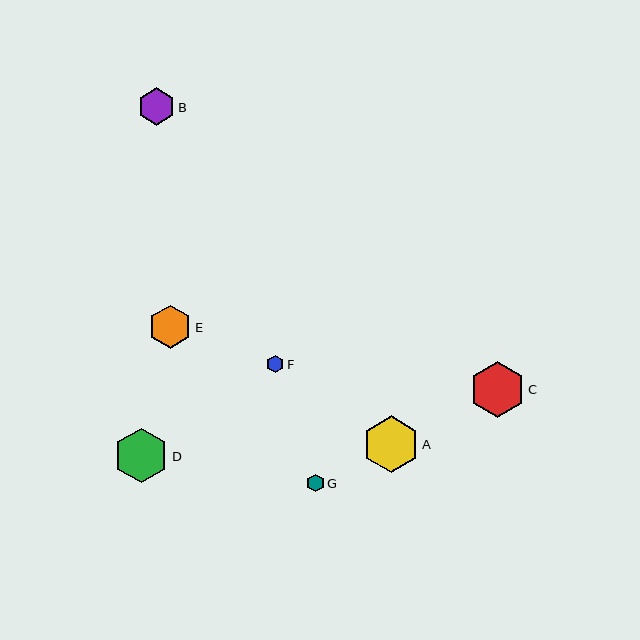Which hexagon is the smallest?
Hexagon F is the smallest with a size of approximately 18 pixels.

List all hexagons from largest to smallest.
From largest to smallest: A, C, D, E, B, G, F.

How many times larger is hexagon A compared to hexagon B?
Hexagon A is approximately 1.5 times the size of hexagon B.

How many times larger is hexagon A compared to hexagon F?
Hexagon A is approximately 3.2 times the size of hexagon F.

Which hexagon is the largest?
Hexagon A is the largest with a size of approximately 57 pixels.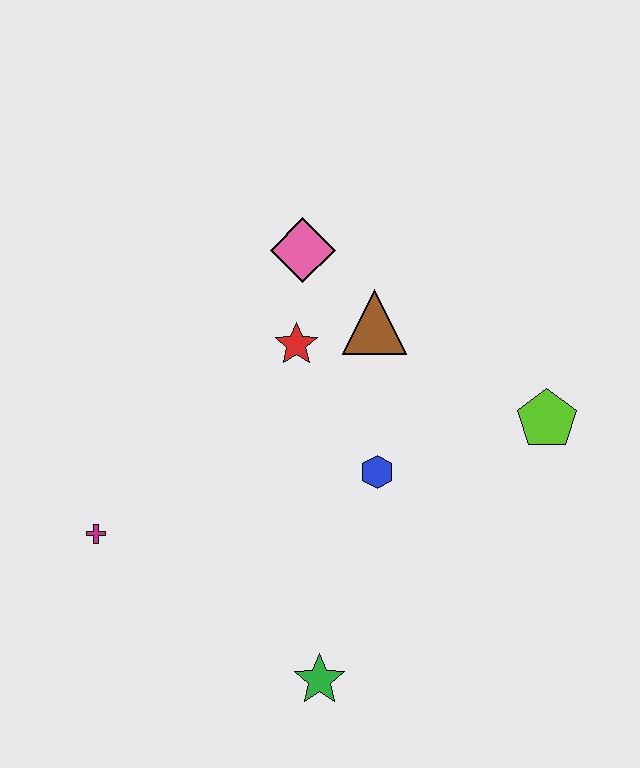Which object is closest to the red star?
The brown triangle is closest to the red star.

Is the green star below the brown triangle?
Yes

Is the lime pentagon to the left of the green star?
No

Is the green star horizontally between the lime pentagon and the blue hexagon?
No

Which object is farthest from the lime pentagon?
The magenta cross is farthest from the lime pentagon.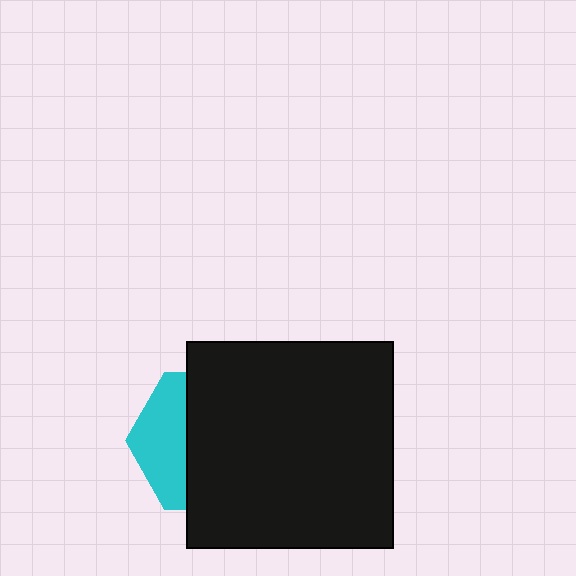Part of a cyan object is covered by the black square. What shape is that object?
It is a hexagon.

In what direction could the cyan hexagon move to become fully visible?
The cyan hexagon could move left. That would shift it out from behind the black square entirely.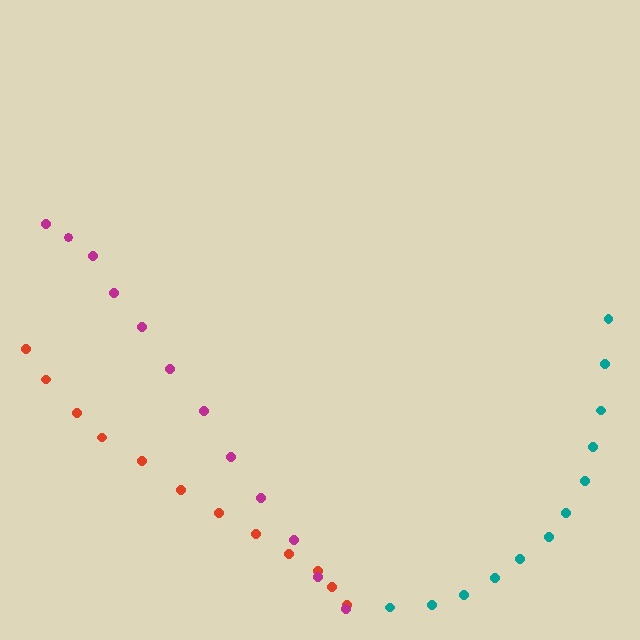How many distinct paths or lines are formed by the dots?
There are 3 distinct paths.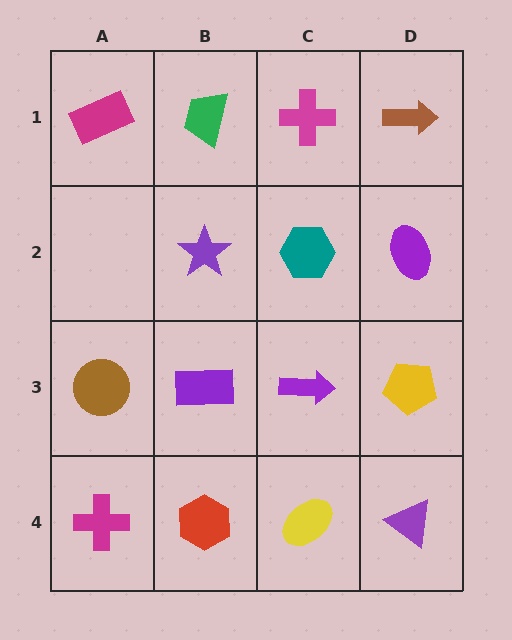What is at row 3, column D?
A yellow pentagon.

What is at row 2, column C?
A teal hexagon.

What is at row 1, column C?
A magenta cross.